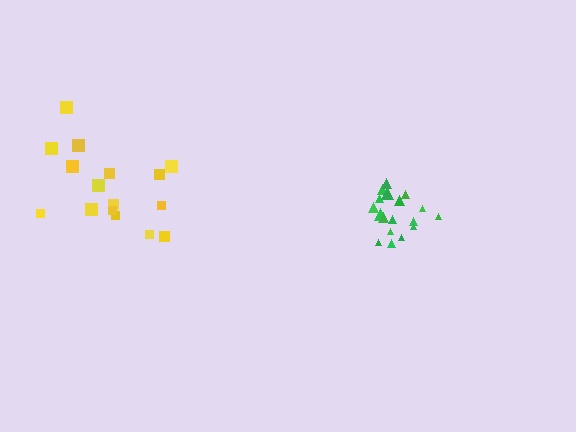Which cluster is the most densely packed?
Green.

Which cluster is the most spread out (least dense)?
Yellow.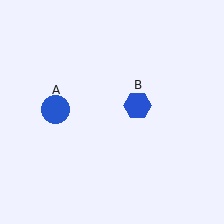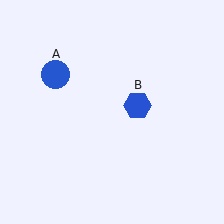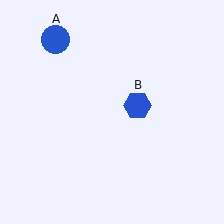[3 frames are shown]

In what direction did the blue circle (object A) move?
The blue circle (object A) moved up.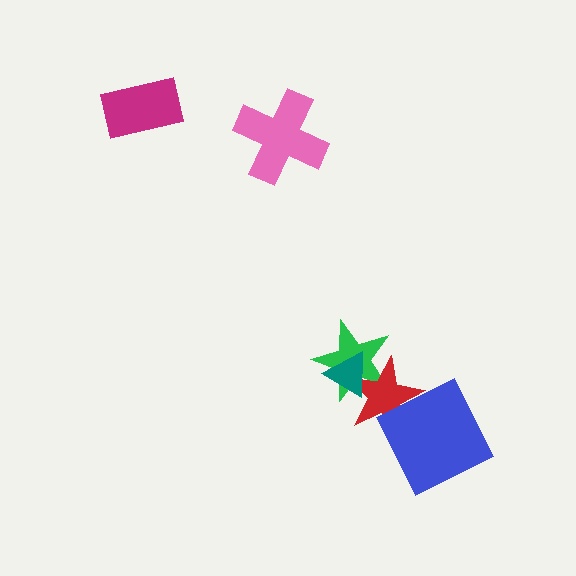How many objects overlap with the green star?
2 objects overlap with the green star.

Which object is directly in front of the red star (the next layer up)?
The blue square is directly in front of the red star.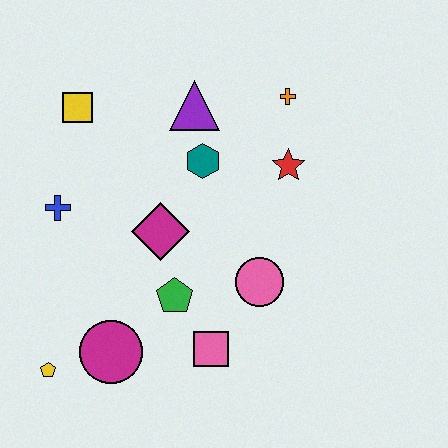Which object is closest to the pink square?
The green pentagon is closest to the pink square.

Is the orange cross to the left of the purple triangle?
No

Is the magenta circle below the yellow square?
Yes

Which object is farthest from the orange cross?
The yellow pentagon is farthest from the orange cross.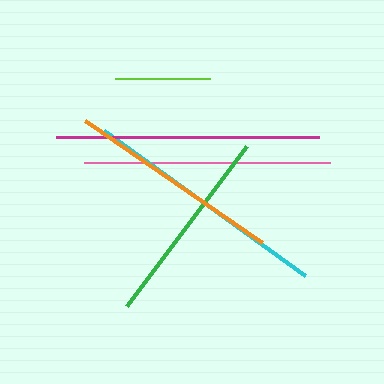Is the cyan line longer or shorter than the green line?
The cyan line is longer than the green line.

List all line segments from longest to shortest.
From longest to shortest: magenta, cyan, pink, orange, green, lime.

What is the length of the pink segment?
The pink segment is approximately 245 pixels long.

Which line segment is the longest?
The magenta line is the longest at approximately 262 pixels.